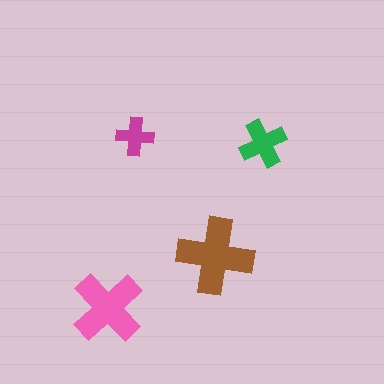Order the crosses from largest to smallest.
the brown one, the pink one, the green one, the magenta one.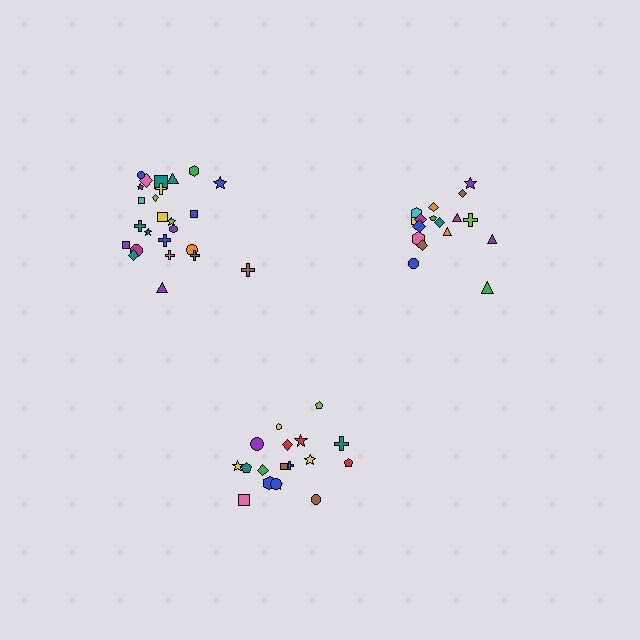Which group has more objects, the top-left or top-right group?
The top-left group.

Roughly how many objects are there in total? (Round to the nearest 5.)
Roughly 60 objects in total.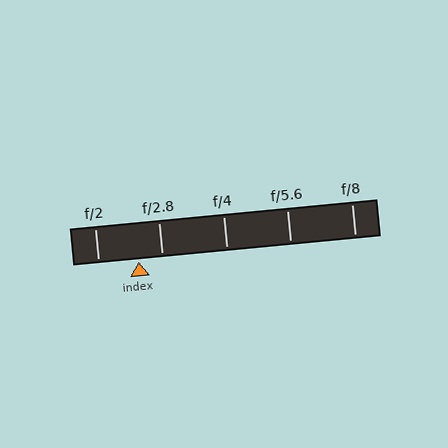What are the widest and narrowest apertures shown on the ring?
The widest aperture shown is f/2 and the narrowest is f/8.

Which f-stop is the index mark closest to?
The index mark is closest to f/2.8.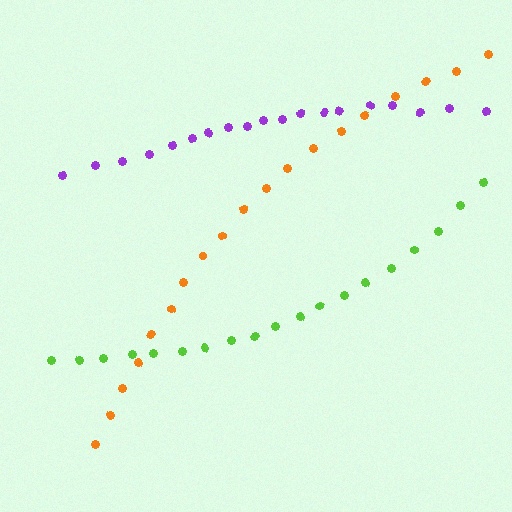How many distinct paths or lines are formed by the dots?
There are 3 distinct paths.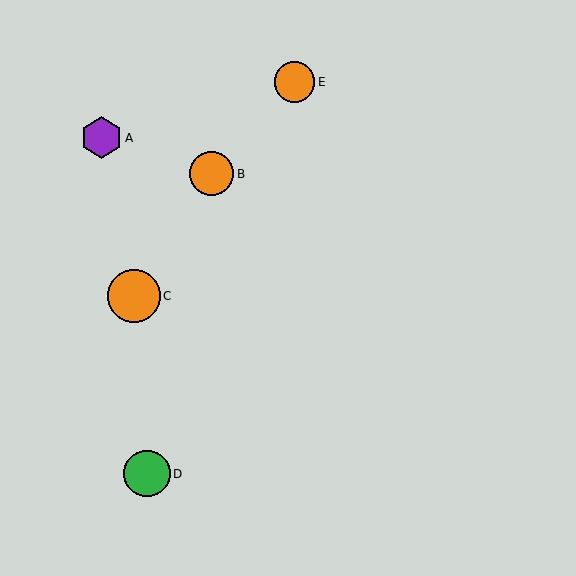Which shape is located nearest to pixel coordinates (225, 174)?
The orange circle (labeled B) at (211, 174) is nearest to that location.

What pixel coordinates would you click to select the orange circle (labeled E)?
Click at (294, 82) to select the orange circle E.